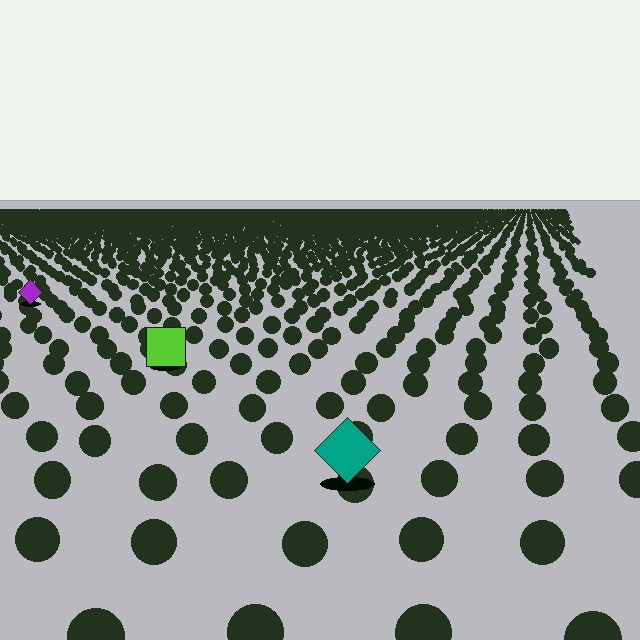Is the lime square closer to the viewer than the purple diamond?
Yes. The lime square is closer — you can tell from the texture gradient: the ground texture is coarser near it.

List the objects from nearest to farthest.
From nearest to farthest: the teal diamond, the lime square, the purple diamond.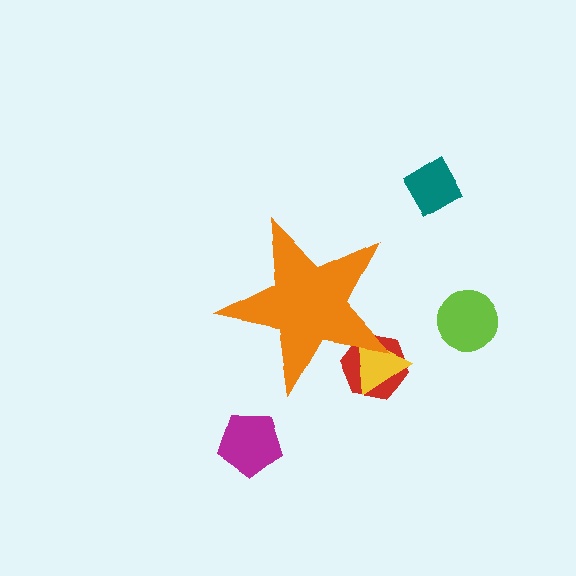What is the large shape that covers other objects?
An orange star.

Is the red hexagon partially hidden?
Yes, the red hexagon is partially hidden behind the orange star.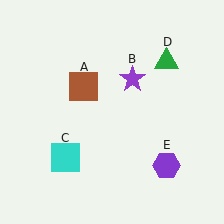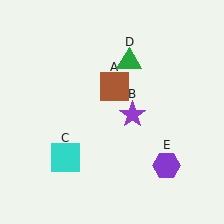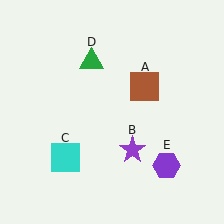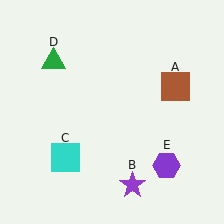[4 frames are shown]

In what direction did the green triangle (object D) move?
The green triangle (object D) moved left.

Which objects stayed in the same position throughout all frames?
Cyan square (object C) and purple hexagon (object E) remained stationary.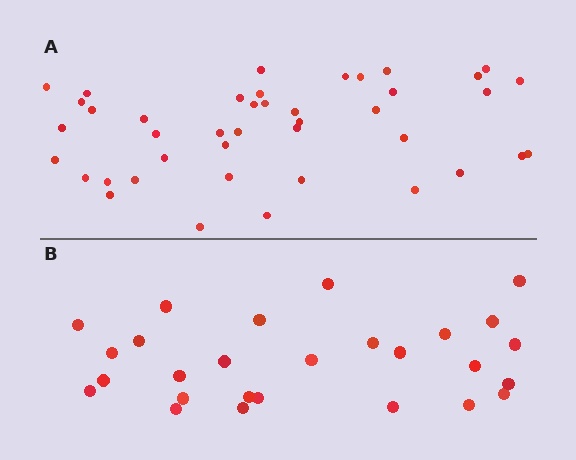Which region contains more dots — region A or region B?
Region A (the top region) has more dots.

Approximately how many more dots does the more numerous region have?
Region A has approximately 15 more dots than region B.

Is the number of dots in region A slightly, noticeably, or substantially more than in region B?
Region A has substantially more. The ratio is roughly 1.6 to 1.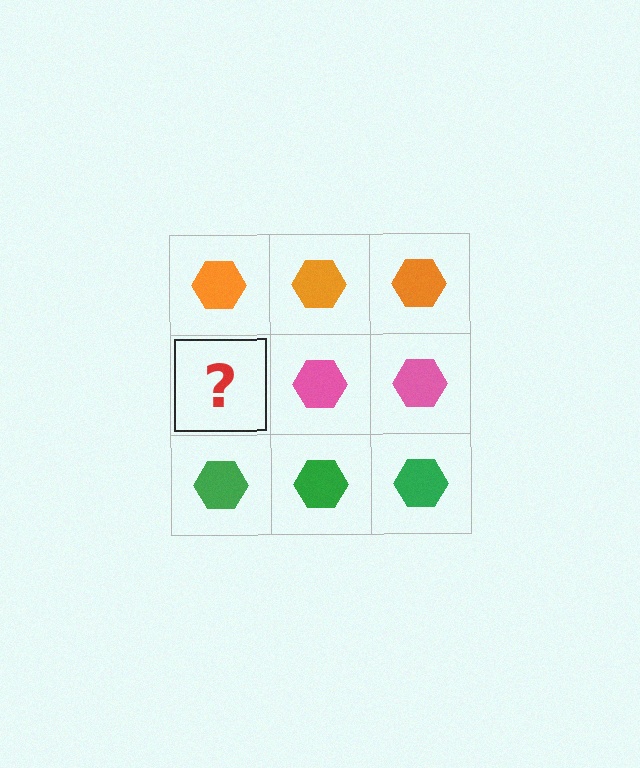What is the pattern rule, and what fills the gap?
The rule is that each row has a consistent color. The gap should be filled with a pink hexagon.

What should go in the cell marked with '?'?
The missing cell should contain a pink hexagon.